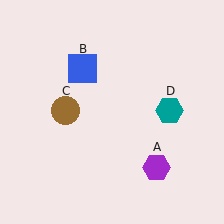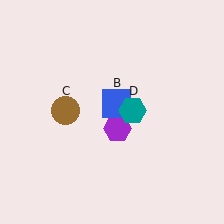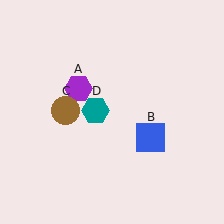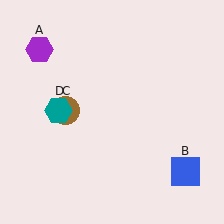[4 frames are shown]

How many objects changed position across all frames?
3 objects changed position: purple hexagon (object A), blue square (object B), teal hexagon (object D).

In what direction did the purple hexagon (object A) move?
The purple hexagon (object A) moved up and to the left.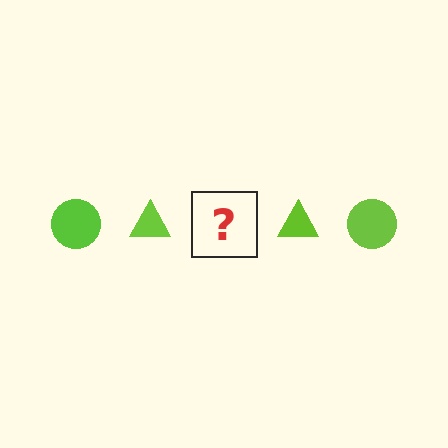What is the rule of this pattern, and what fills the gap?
The rule is that the pattern cycles through circle, triangle shapes in lime. The gap should be filled with a lime circle.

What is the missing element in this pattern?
The missing element is a lime circle.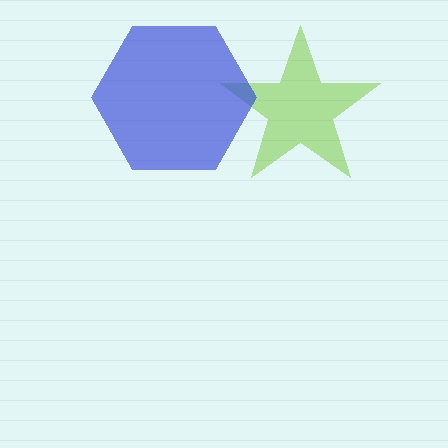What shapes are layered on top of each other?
The layered shapes are: a lime star, a blue hexagon.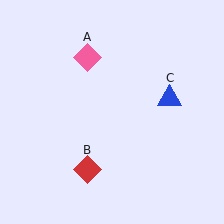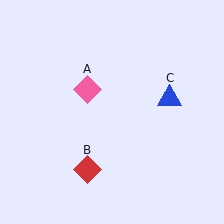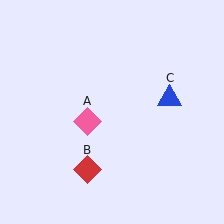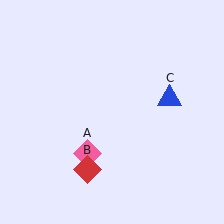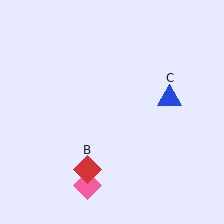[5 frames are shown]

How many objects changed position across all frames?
1 object changed position: pink diamond (object A).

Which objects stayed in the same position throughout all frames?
Red diamond (object B) and blue triangle (object C) remained stationary.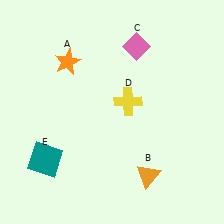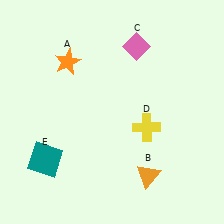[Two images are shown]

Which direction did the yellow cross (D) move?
The yellow cross (D) moved down.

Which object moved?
The yellow cross (D) moved down.